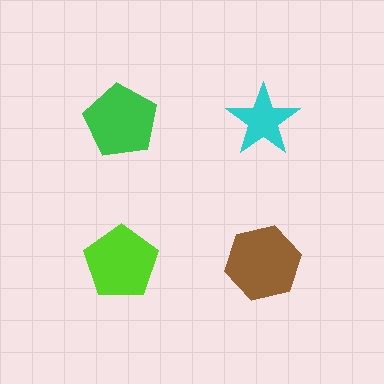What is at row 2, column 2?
A brown hexagon.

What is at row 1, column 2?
A cyan star.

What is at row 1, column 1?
A green pentagon.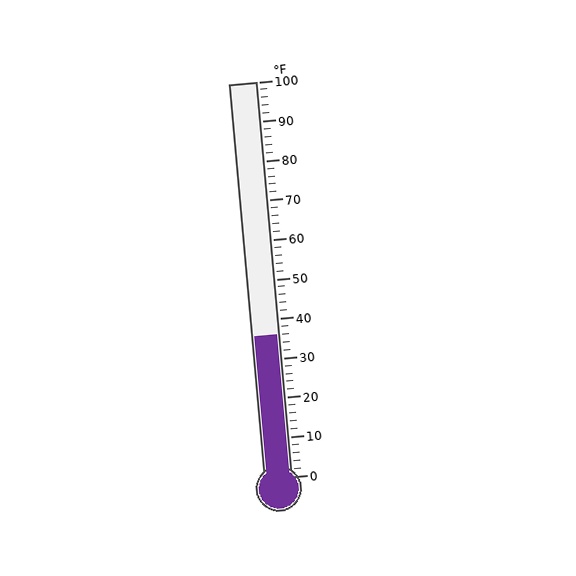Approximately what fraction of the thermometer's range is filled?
The thermometer is filled to approximately 35% of its range.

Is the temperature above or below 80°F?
The temperature is below 80°F.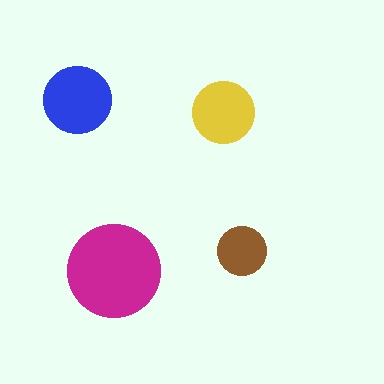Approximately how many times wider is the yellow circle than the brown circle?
About 1.5 times wider.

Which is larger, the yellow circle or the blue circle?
The blue one.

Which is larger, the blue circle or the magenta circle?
The magenta one.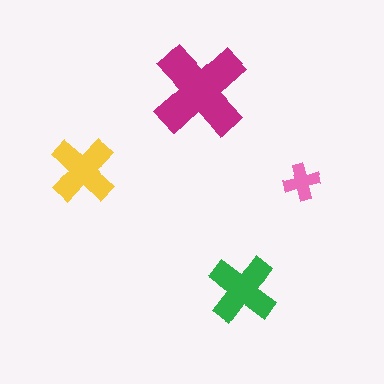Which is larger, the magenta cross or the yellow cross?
The magenta one.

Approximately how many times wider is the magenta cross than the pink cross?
About 2.5 times wider.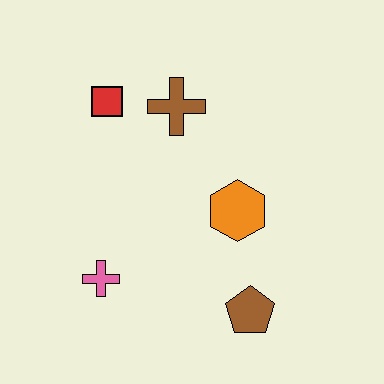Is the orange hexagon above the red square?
No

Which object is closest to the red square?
The brown cross is closest to the red square.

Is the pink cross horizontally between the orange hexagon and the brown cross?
No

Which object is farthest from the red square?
The brown pentagon is farthest from the red square.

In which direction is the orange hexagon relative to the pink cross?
The orange hexagon is to the right of the pink cross.